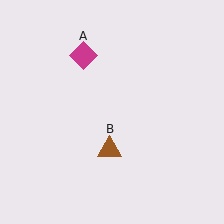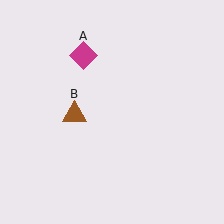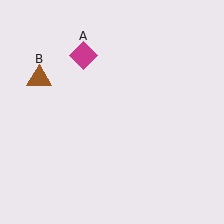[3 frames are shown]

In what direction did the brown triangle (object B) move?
The brown triangle (object B) moved up and to the left.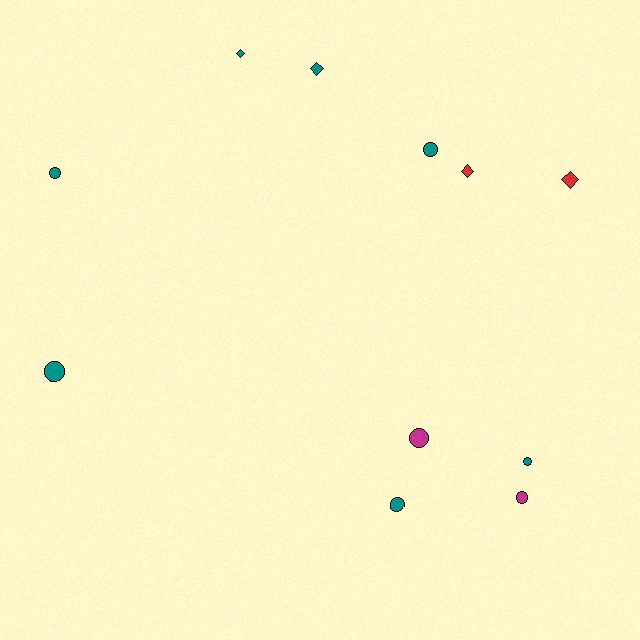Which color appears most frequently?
Teal, with 7 objects.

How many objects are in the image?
There are 11 objects.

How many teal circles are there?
There are 5 teal circles.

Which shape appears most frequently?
Circle, with 7 objects.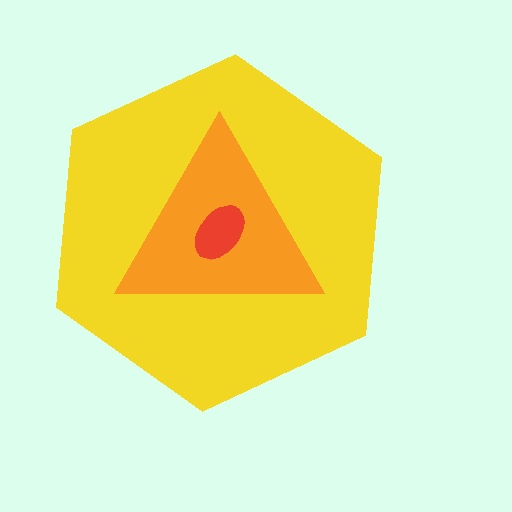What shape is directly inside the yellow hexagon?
The orange triangle.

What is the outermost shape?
The yellow hexagon.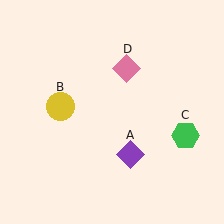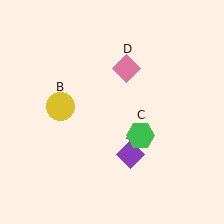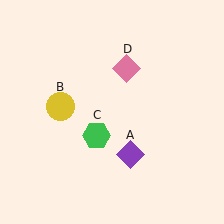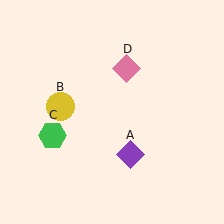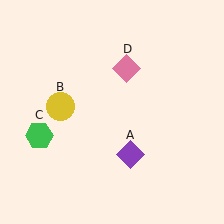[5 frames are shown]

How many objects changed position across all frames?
1 object changed position: green hexagon (object C).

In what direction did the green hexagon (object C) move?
The green hexagon (object C) moved left.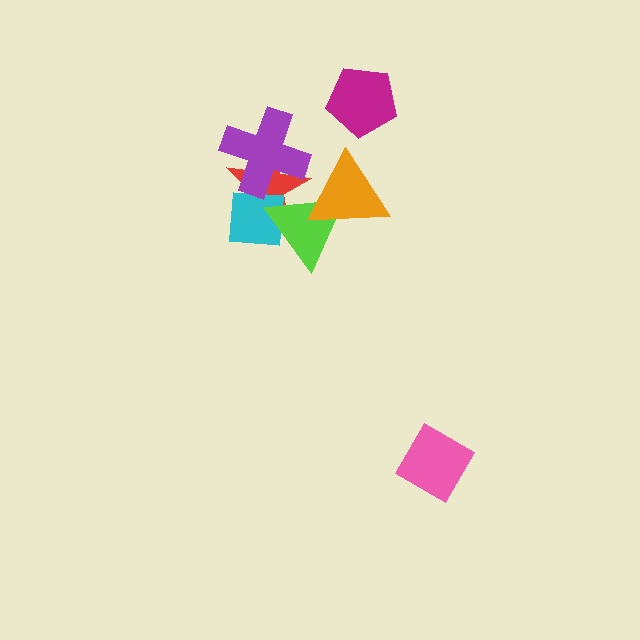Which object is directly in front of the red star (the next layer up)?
The cyan square is directly in front of the red star.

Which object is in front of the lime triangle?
The orange triangle is in front of the lime triangle.